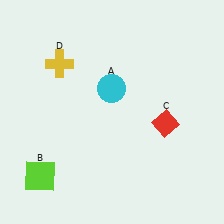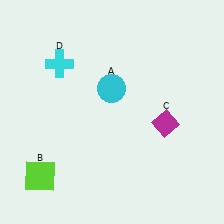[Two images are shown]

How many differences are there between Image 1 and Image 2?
There are 2 differences between the two images.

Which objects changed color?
C changed from red to magenta. D changed from yellow to cyan.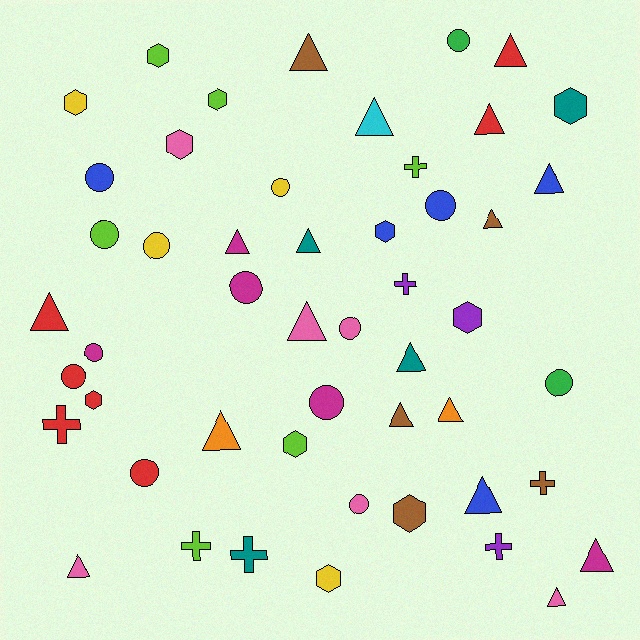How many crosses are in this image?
There are 7 crosses.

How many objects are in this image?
There are 50 objects.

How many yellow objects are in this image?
There are 4 yellow objects.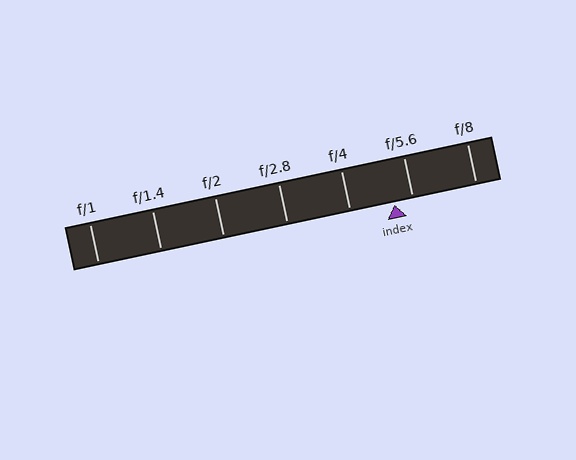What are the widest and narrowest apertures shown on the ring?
The widest aperture shown is f/1 and the narrowest is f/8.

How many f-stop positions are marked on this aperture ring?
There are 7 f-stop positions marked.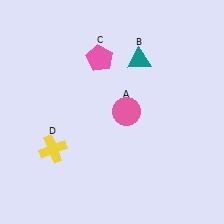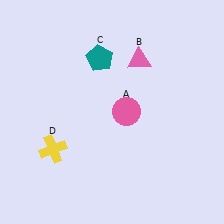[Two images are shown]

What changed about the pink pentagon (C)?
In Image 1, C is pink. In Image 2, it changed to teal.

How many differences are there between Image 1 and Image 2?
There are 2 differences between the two images.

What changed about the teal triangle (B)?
In Image 1, B is teal. In Image 2, it changed to pink.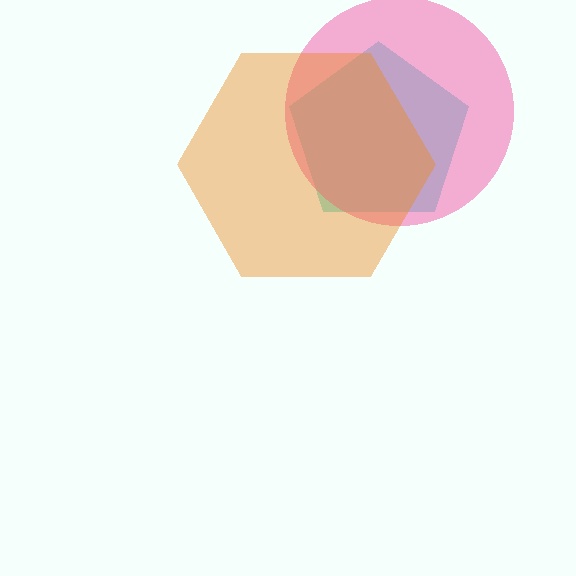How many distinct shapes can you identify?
There are 3 distinct shapes: a cyan pentagon, a pink circle, an orange hexagon.